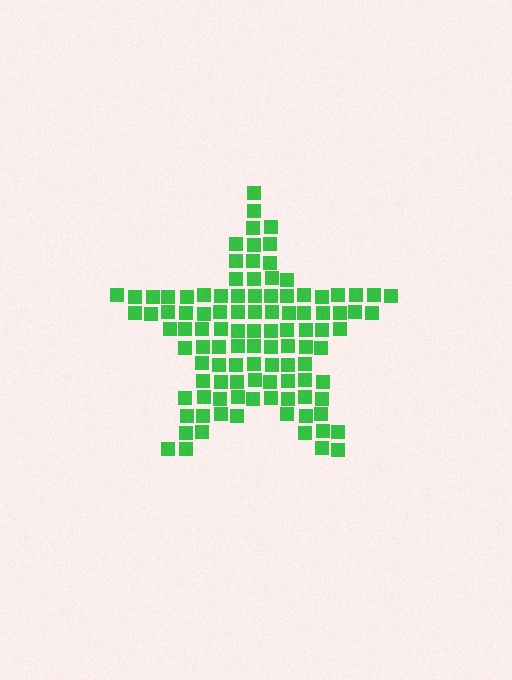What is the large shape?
The large shape is a star.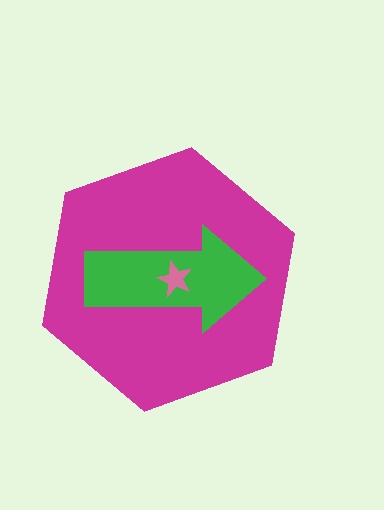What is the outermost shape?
The magenta hexagon.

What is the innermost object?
The pink star.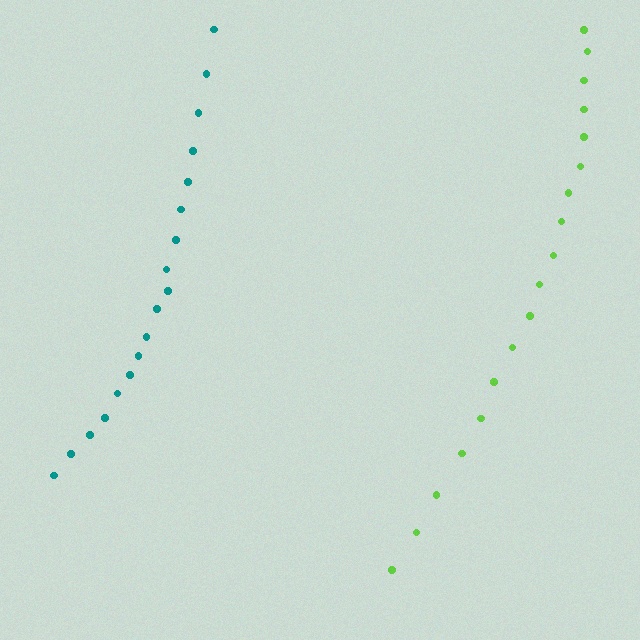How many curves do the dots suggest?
There are 2 distinct paths.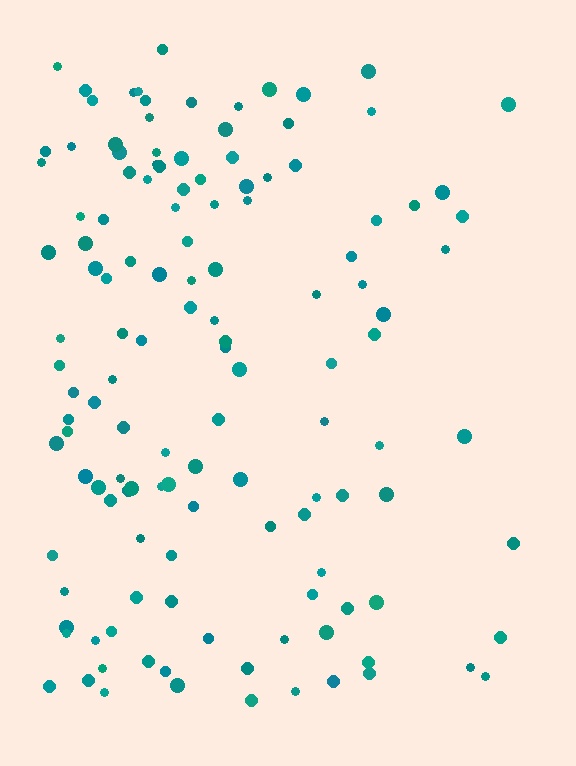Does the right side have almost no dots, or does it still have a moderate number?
Still a moderate number, just noticeably fewer than the left.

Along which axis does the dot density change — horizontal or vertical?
Horizontal.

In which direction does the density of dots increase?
From right to left, with the left side densest.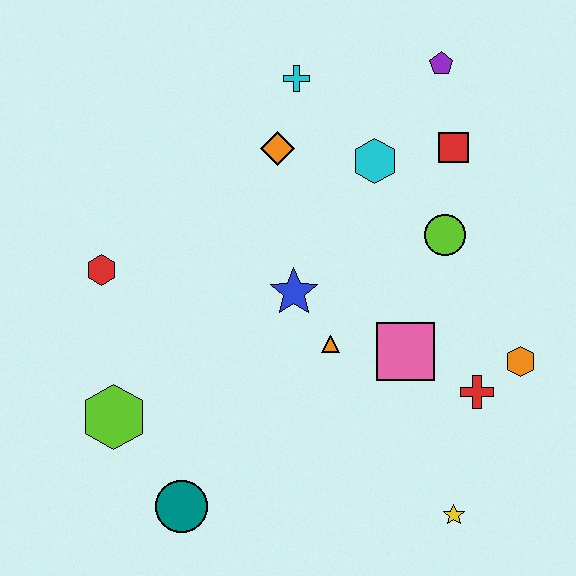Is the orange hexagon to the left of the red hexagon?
No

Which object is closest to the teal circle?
The lime hexagon is closest to the teal circle.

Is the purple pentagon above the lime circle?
Yes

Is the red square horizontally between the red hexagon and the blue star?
No